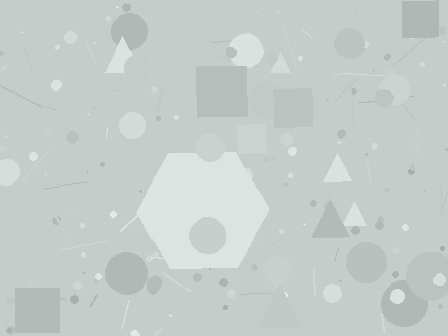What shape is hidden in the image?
A hexagon is hidden in the image.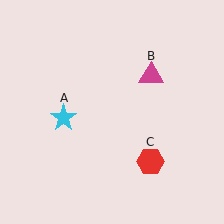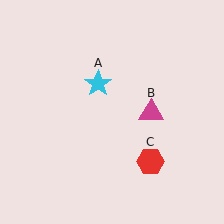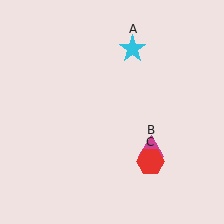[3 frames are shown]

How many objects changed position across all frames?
2 objects changed position: cyan star (object A), magenta triangle (object B).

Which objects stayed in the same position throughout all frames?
Red hexagon (object C) remained stationary.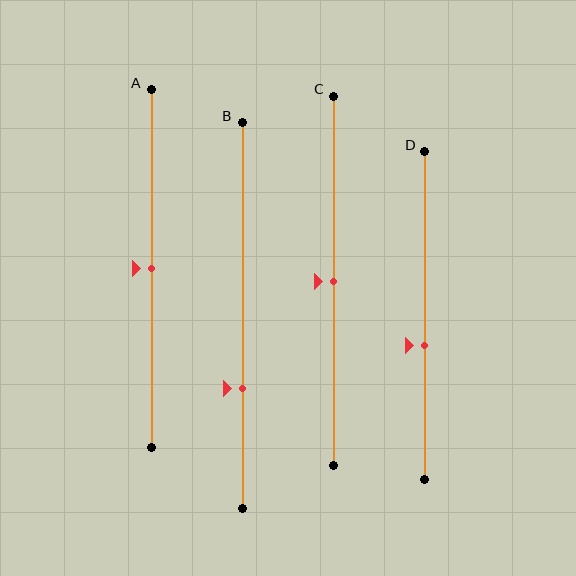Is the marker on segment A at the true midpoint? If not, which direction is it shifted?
Yes, the marker on segment A is at the true midpoint.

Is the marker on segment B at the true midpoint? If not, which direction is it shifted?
No, the marker on segment B is shifted downward by about 19% of the segment length.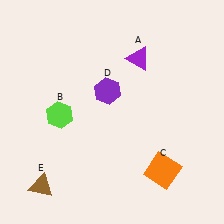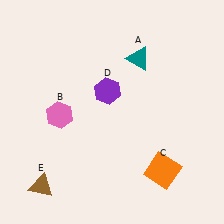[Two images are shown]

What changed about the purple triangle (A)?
In Image 1, A is purple. In Image 2, it changed to teal.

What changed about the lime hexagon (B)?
In Image 1, B is lime. In Image 2, it changed to pink.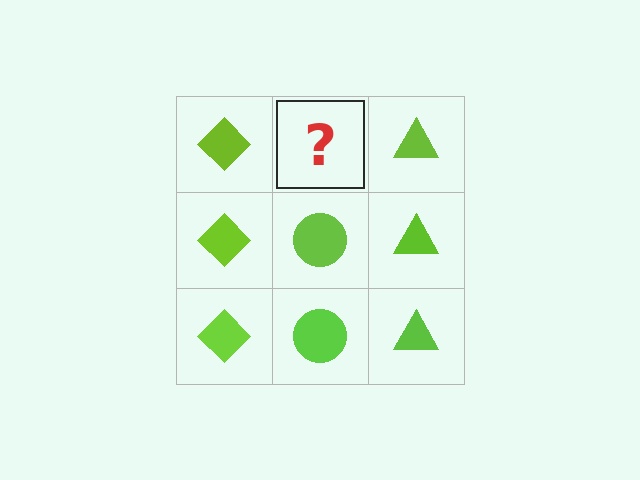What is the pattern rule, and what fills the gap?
The rule is that each column has a consistent shape. The gap should be filled with a lime circle.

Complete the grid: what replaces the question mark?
The question mark should be replaced with a lime circle.